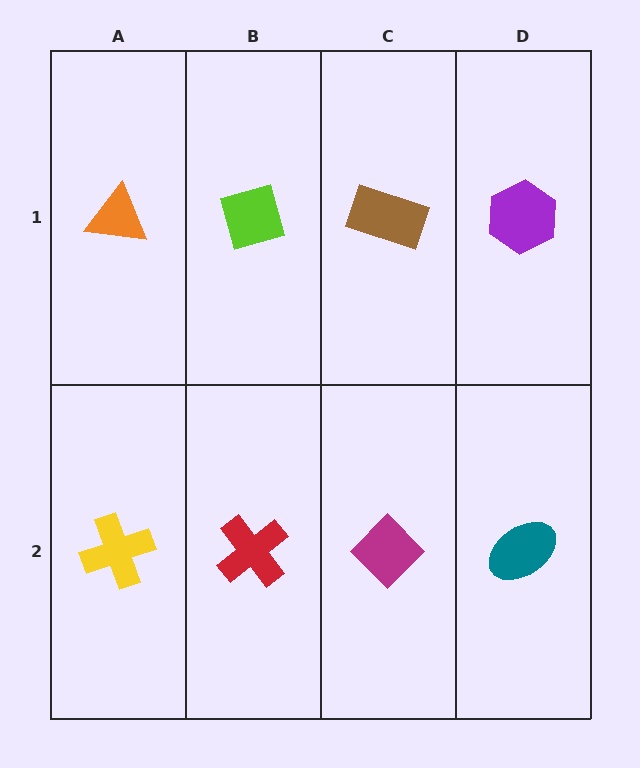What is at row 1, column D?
A purple hexagon.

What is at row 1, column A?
An orange triangle.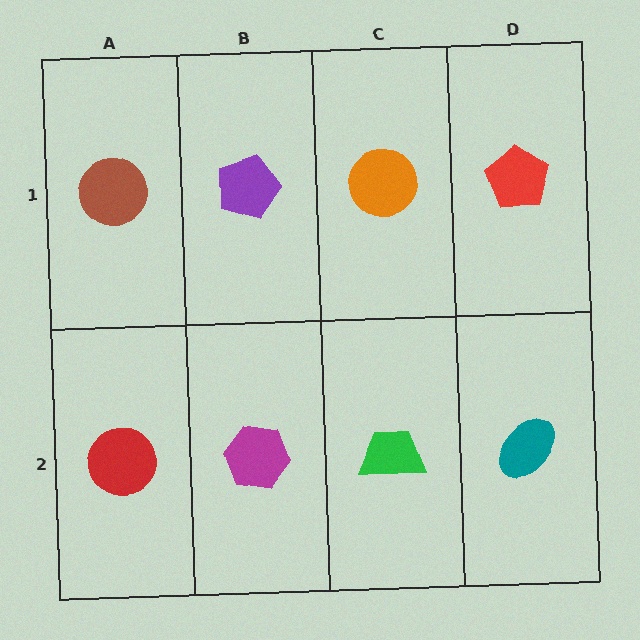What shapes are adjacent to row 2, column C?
An orange circle (row 1, column C), a magenta hexagon (row 2, column B), a teal ellipse (row 2, column D).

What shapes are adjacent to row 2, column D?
A red pentagon (row 1, column D), a green trapezoid (row 2, column C).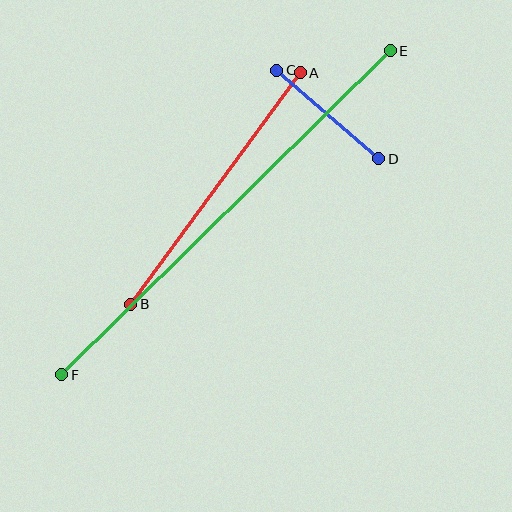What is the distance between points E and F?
The distance is approximately 462 pixels.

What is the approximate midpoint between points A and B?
The midpoint is at approximately (216, 188) pixels.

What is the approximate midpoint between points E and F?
The midpoint is at approximately (226, 213) pixels.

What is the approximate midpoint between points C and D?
The midpoint is at approximately (328, 114) pixels.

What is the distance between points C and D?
The distance is approximately 135 pixels.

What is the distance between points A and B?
The distance is approximately 287 pixels.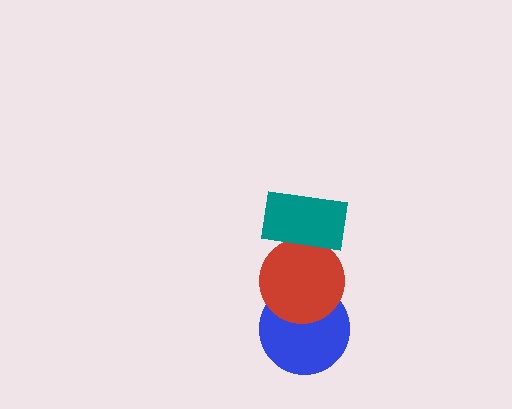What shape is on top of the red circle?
The teal rectangle is on top of the red circle.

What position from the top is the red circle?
The red circle is 2nd from the top.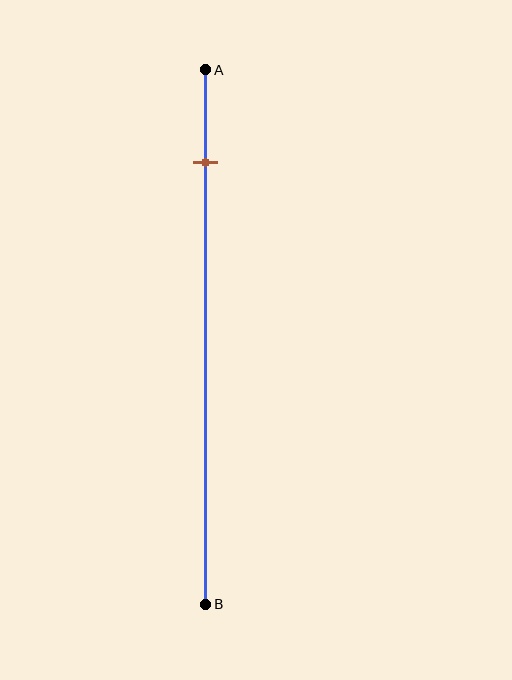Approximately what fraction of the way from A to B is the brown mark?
The brown mark is approximately 15% of the way from A to B.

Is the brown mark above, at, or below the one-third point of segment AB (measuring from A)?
The brown mark is above the one-third point of segment AB.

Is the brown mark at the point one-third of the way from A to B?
No, the mark is at about 15% from A, not at the 33% one-third point.